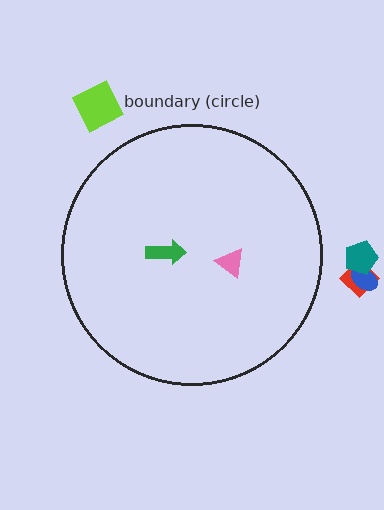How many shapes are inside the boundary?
2 inside, 4 outside.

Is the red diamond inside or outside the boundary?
Outside.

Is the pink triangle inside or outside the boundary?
Inside.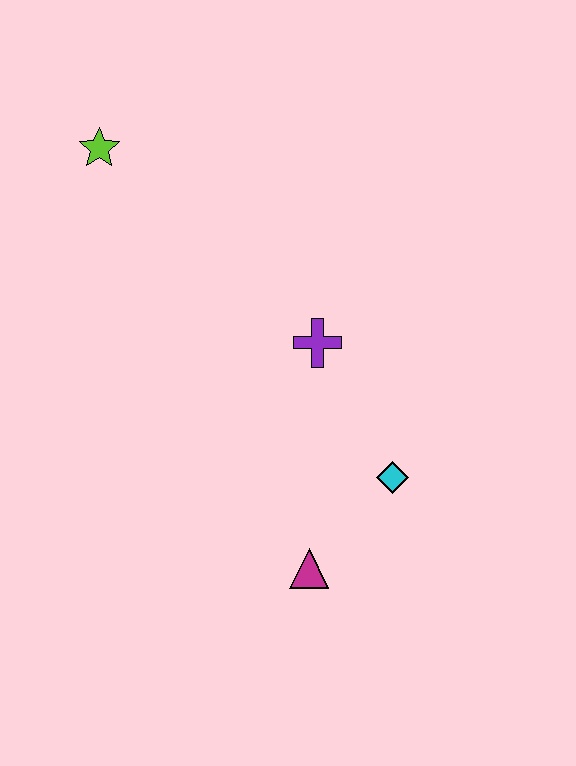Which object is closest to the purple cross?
The cyan diamond is closest to the purple cross.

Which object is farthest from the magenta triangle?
The lime star is farthest from the magenta triangle.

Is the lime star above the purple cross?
Yes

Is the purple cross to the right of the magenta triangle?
Yes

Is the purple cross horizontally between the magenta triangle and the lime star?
No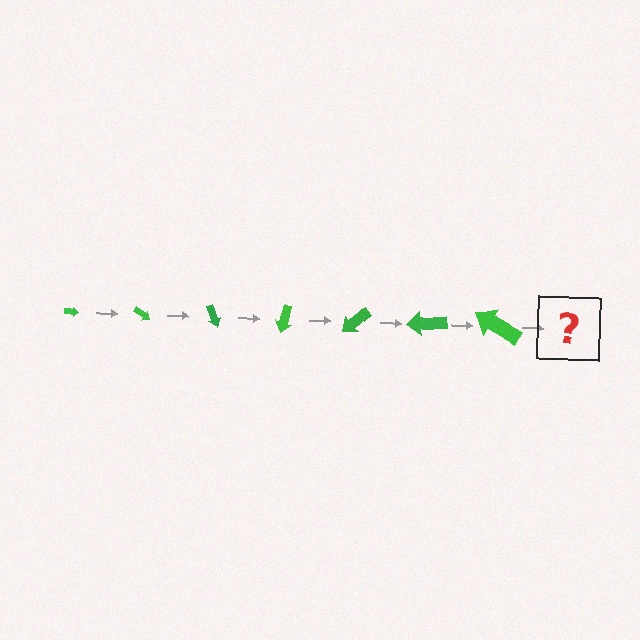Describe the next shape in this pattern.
It should be an arrow, larger than the previous one and rotated 245 degrees from the start.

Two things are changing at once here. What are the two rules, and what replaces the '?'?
The two rules are that the arrow grows larger each step and it rotates 35 degrees each step. The '?' should be an arrow, larger than the previous one and rotated 245 degrees from the start.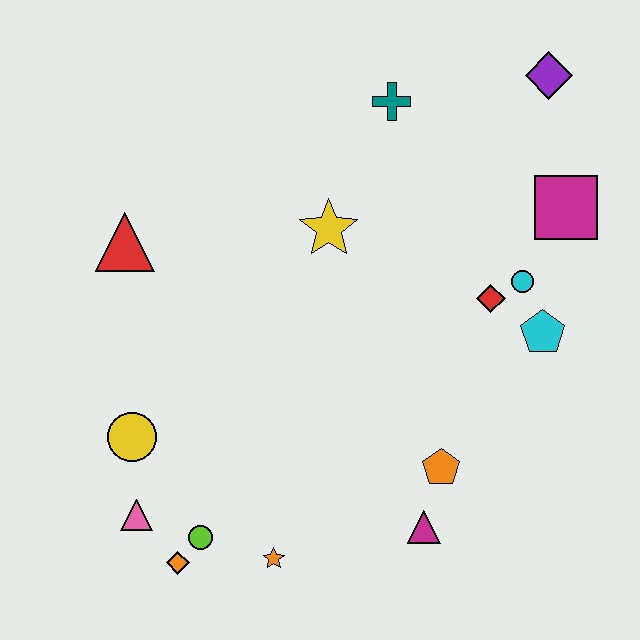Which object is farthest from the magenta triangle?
The purple diamond is farthest from the magenta triangle.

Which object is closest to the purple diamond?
The magenta square is closest to the purple diamond.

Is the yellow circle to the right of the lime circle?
No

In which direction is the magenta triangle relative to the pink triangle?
The magenta triangle is to the right of the pink triangle.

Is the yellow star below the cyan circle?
No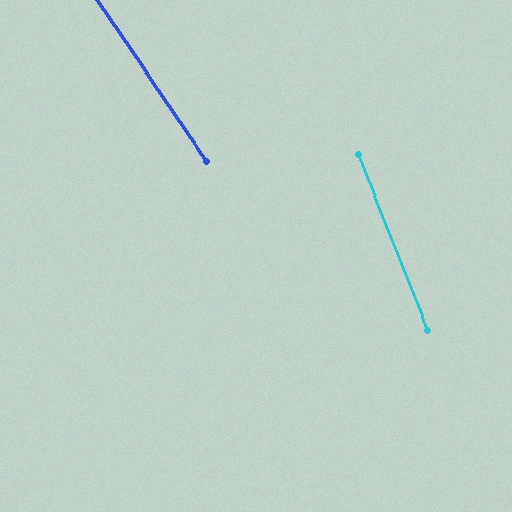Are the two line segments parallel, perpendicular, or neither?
Neither parallel nor perpendicular — they differ by about 13°.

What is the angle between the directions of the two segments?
Approximately 13 degrees.